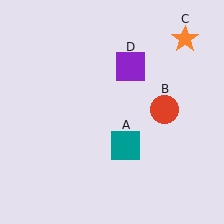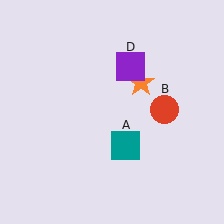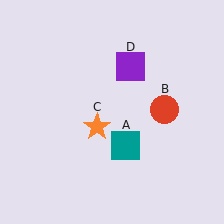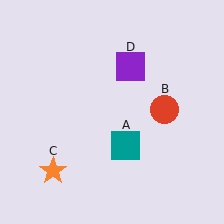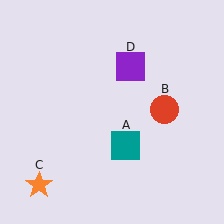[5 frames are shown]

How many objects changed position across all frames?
1 object changed position: orange star (object C).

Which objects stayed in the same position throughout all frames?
Teal square (object A) and red circle (object B) and purple square (object D) remained stationary.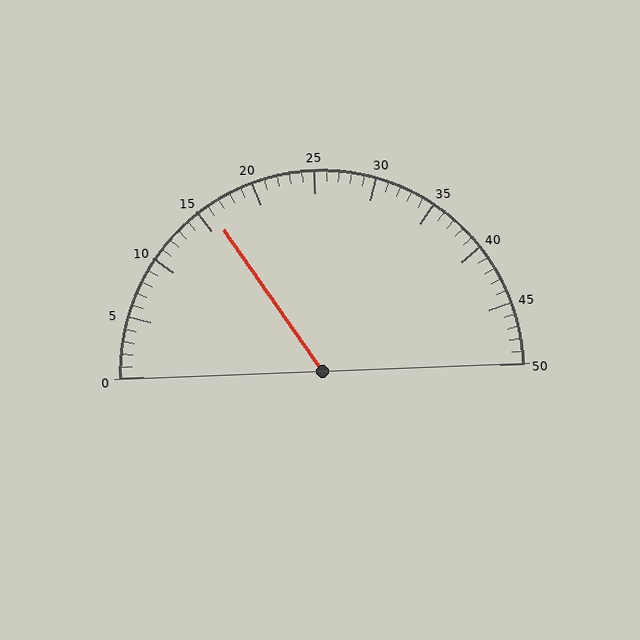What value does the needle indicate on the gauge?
The needle indicates approximately 16.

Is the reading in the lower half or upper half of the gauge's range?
The reading is in the lower half of the range (0 to 50).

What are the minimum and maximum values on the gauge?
The gauge ranges from 0 to 50.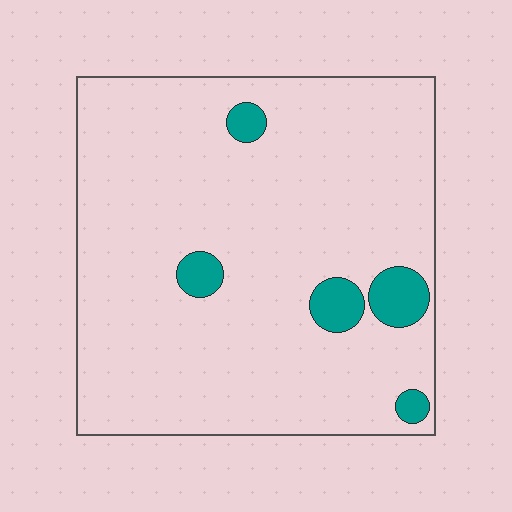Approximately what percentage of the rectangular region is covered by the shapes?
Approximately 5%.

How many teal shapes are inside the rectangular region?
5.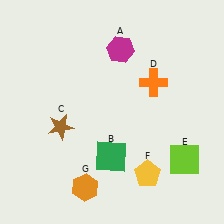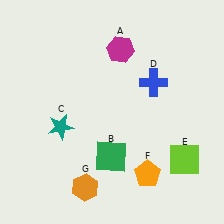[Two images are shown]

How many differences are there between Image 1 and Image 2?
There are 3 differences between the two images.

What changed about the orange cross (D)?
In Image 1, D is orange. In Image 2, it changed to blue.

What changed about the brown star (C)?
In Image 1, C is brown. In Image 2, it changed to teal.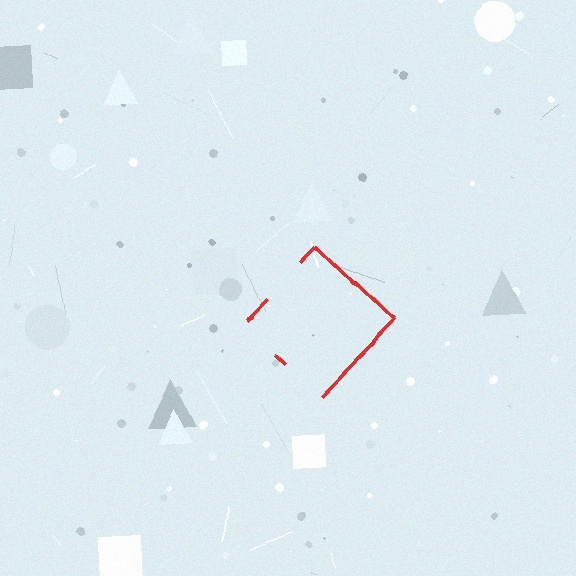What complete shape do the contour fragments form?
The contour fragments form a diamond.